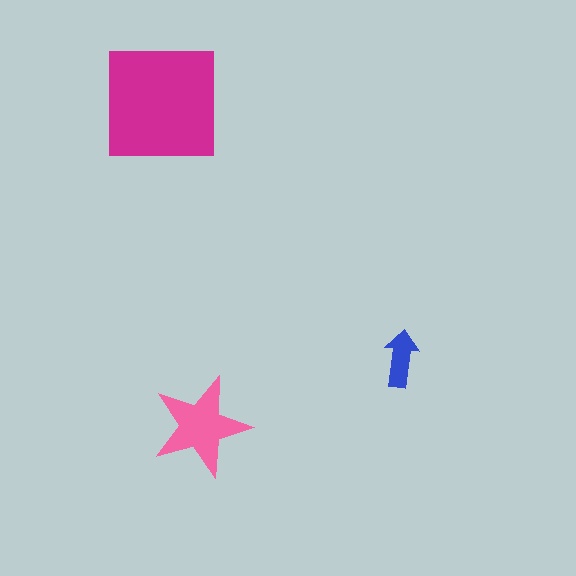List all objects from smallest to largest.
The blue arrow, the pink star, the magenta square.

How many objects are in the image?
There are 3 objects in the image.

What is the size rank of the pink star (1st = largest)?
2nd.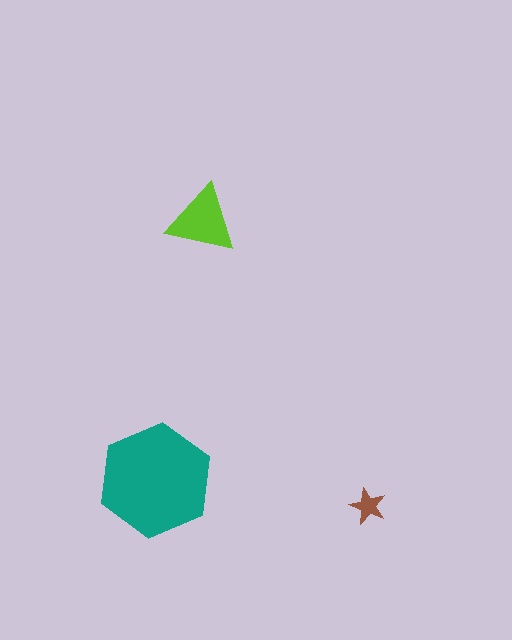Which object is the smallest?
The brown star.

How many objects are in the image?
There are 3 objects in the image.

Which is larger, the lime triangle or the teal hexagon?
The teal hexagon.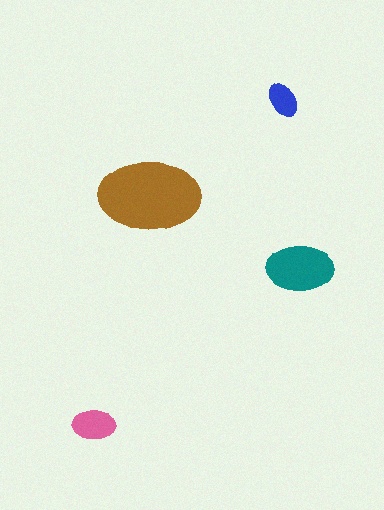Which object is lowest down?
The pink ellipse is bottommost.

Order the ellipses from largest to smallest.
the brown one, the teal one, the pink one, the blue one.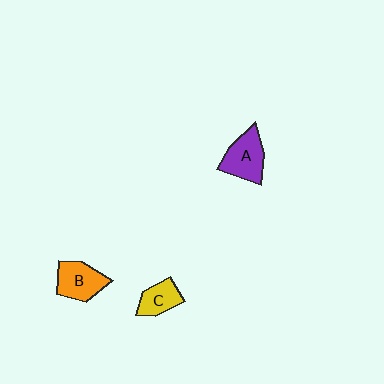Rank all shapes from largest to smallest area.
From largest to smallest: A (purple), B (orange), C (yellow).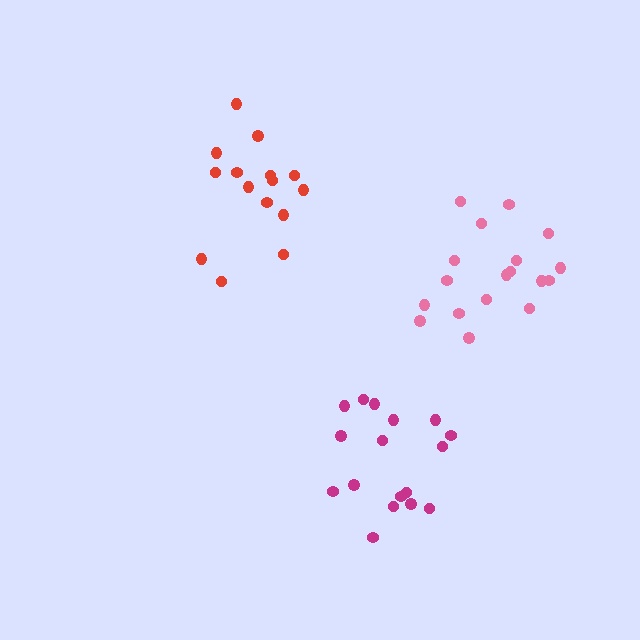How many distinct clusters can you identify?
There are 3 distinct clusters.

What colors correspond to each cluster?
The clusters are colored: magenta, red, pink.